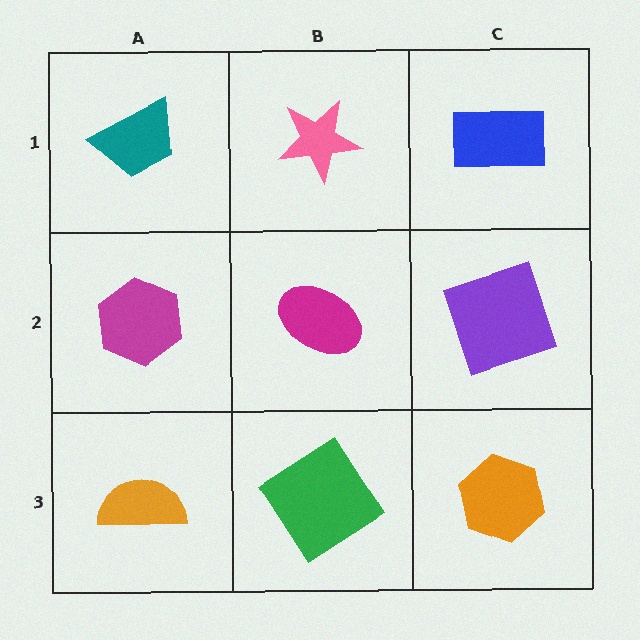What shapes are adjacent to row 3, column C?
A purple square (row 2, column C), a green diamond (row 3, column B).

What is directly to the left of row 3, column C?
A green diamond.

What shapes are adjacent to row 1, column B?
A magenta ellipse (row 2, column B), a teal trapezoid (row 1, column A), a blue rectangle (row 1, column C).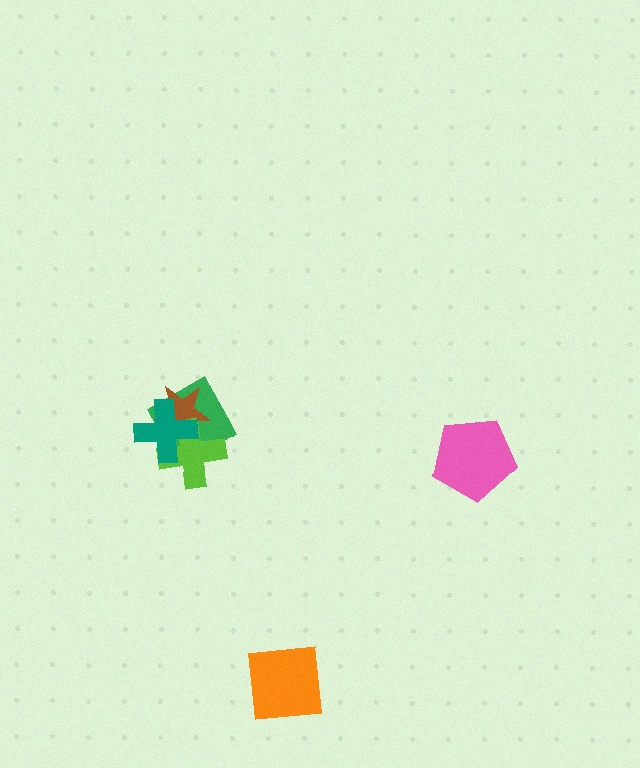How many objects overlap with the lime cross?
3 objects overlap with the lime cross.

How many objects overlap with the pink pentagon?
0 objects overlap with the pink pentagon.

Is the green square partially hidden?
Yes, it is partially covered by another shape.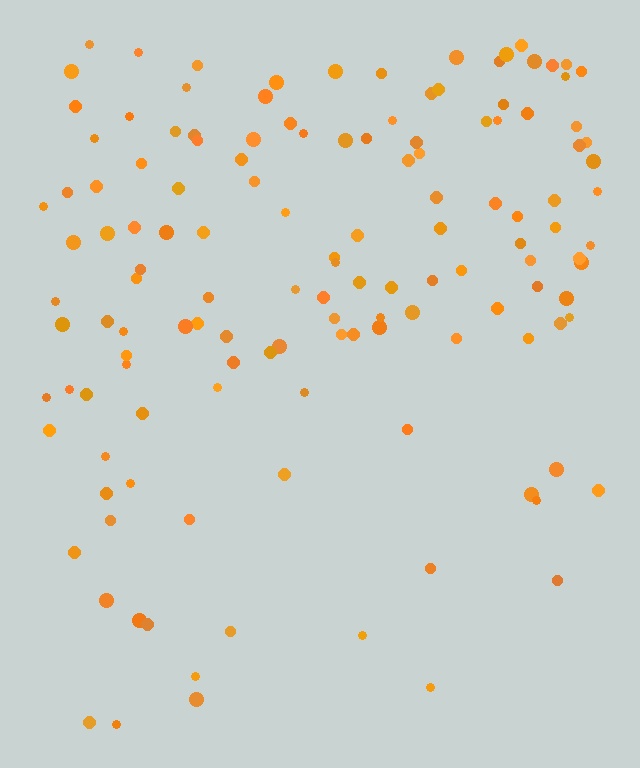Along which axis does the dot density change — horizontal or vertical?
Vertical.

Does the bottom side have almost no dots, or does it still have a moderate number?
Still a moderate number, just noticeably fewer than the top.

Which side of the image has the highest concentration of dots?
The top.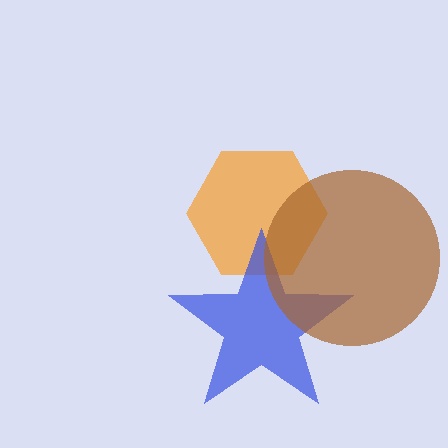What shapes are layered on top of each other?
The layered shapes are: an orange hexagon, a blue star, a brown circle.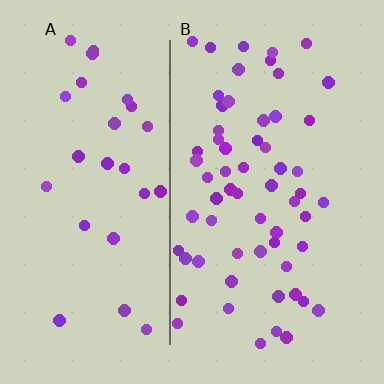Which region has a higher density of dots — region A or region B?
B (the right).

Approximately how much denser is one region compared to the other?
Approximately 2.1× — region B over region A.